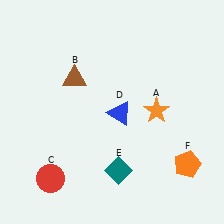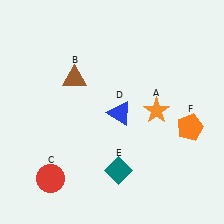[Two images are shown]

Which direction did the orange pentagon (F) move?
The orange pentagon (F) moved up.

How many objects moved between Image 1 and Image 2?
1 object moved between the two images.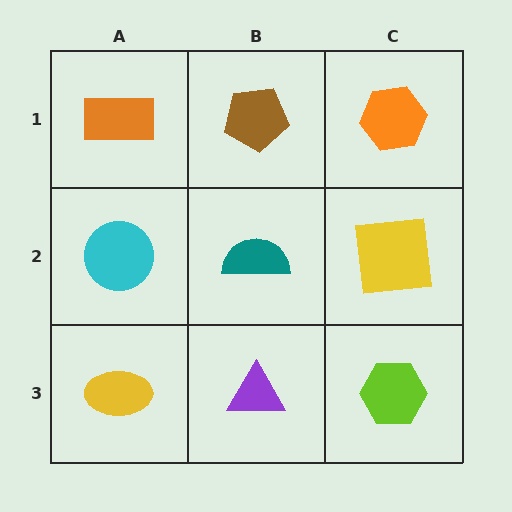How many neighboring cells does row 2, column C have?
3.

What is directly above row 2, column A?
An orange rectangle.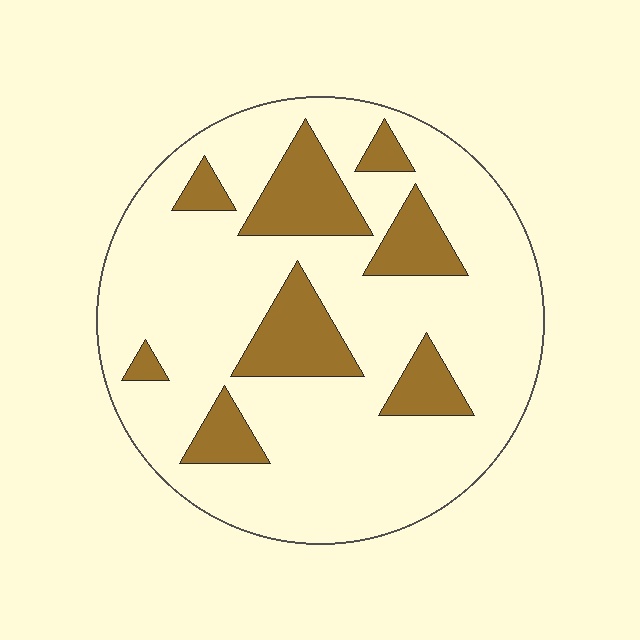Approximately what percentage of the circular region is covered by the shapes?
Approximately 20%.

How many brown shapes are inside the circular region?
8.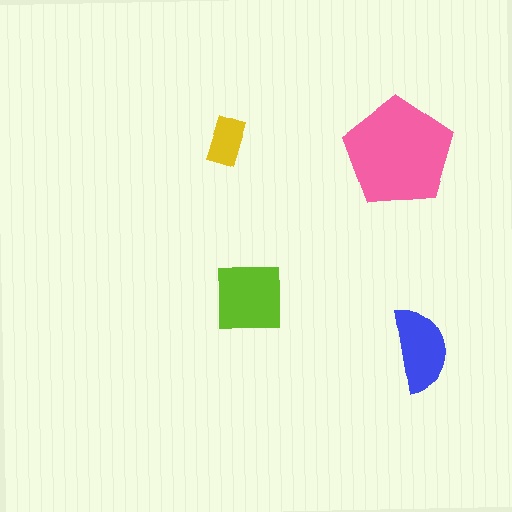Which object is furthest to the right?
The blue semicircle is rightmost.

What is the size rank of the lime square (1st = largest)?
2nd.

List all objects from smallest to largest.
The yellow rectangle, the blue semicircle, the lime square, the pink pentagon.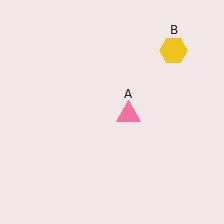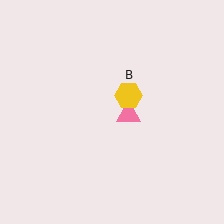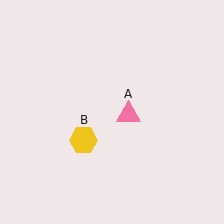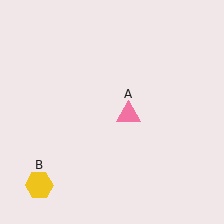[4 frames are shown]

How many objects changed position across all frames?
1 object changed position: yellow hexagon (object B).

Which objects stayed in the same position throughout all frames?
Pink triangle (object A) remained stationary.